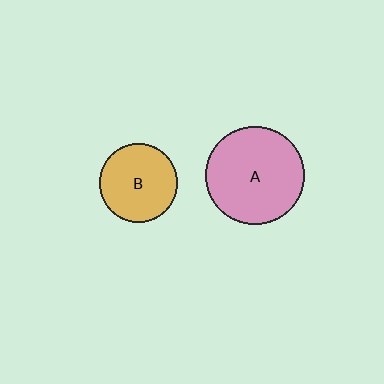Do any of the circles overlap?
No, none of the circles overlap.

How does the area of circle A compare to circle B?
Approximately 1.6 times.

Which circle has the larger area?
Circle A (pink).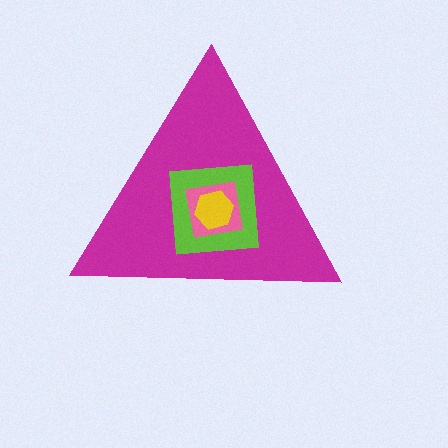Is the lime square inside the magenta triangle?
Yes.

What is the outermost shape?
The magenta triangle.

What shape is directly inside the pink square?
The yellow hexagon.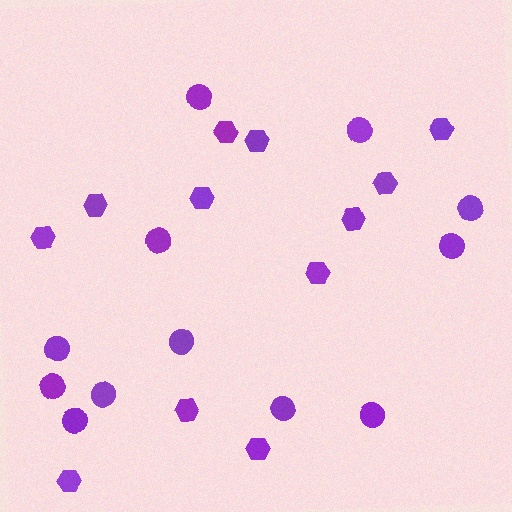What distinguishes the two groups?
There are 2 groups: one group of circles (12) and one group of hexagons (12).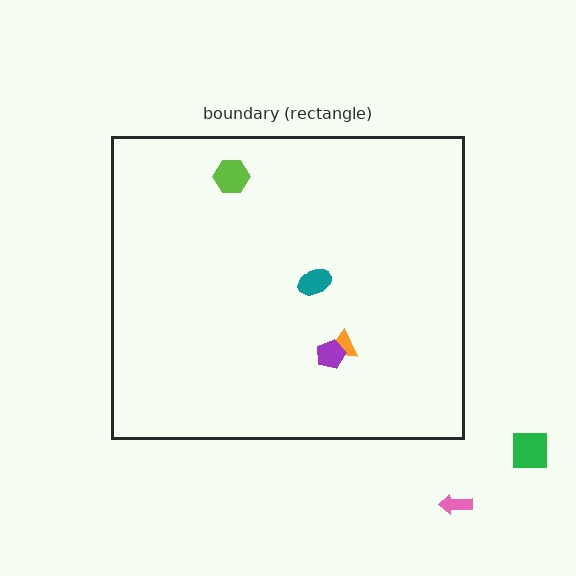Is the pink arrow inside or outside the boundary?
Outside.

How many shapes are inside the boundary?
4 inside, 2 outside.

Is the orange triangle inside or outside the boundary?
Inside.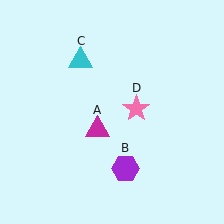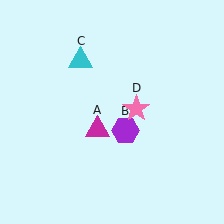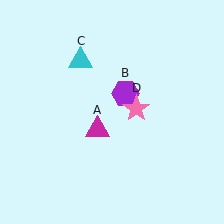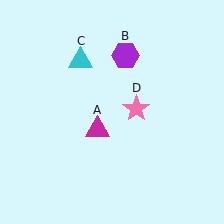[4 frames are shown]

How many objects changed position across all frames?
1 object changed position: purple hexagon (object B).